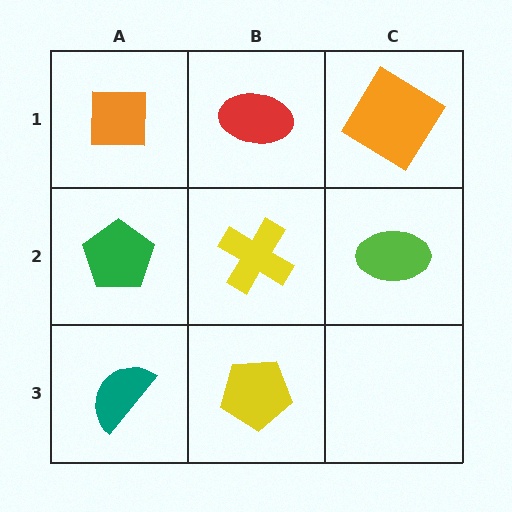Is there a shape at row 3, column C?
No, that cell is empty.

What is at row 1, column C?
An orange diamond.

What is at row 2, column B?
A yellow cross.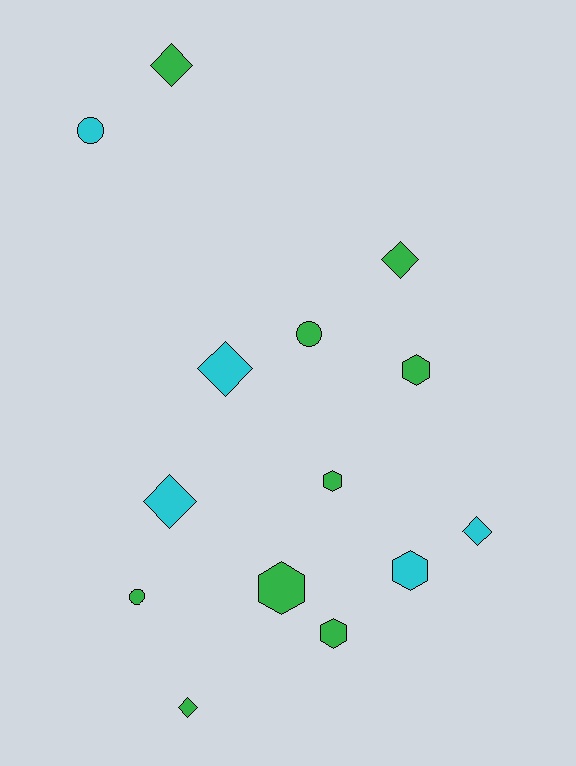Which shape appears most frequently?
Diamond, with 6 objects.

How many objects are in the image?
There are 14 objects.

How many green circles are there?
There are 2 green circles.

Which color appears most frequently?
Green, with 9 objects.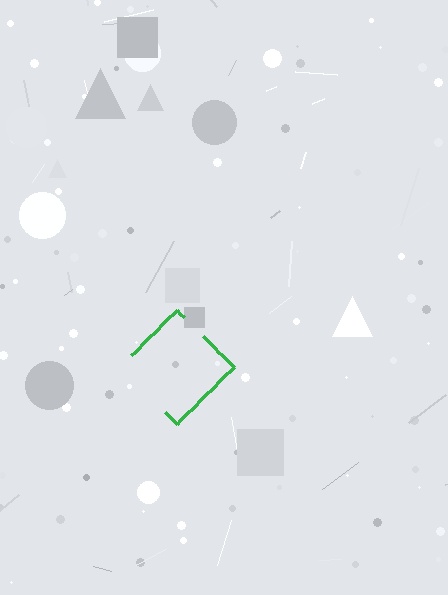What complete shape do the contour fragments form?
The contour fragments form a diamond.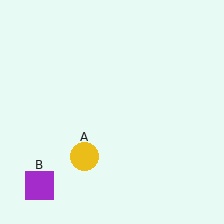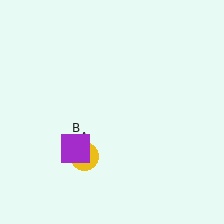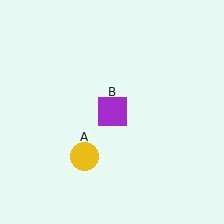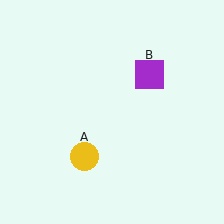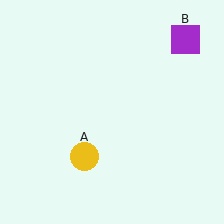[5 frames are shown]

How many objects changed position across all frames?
1 object changed position: purple square (object B).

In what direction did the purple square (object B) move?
The purple square (object B) moved up and to the right.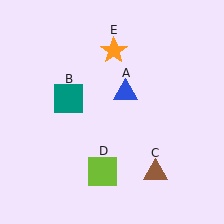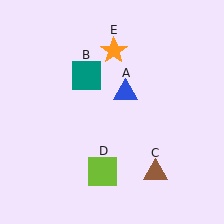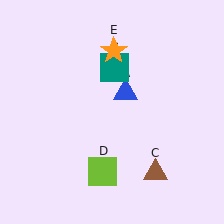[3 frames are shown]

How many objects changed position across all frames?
1 object changed position: teal square (object B).